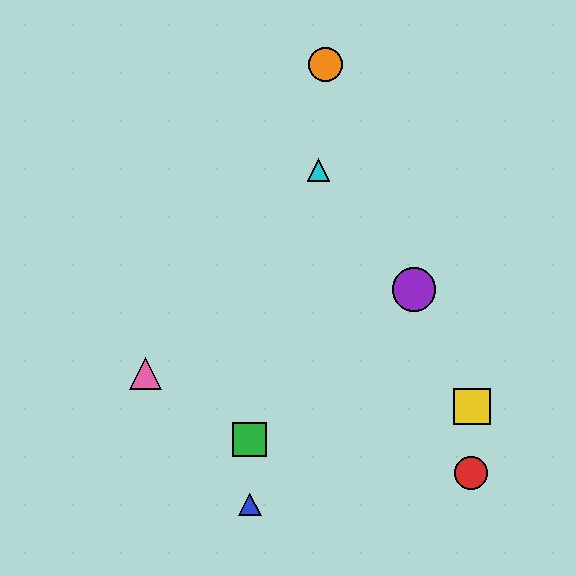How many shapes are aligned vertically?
2 shapes (the blue triangle, the green square) are aligned vertically.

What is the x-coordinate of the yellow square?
The yellow square is at x≈472.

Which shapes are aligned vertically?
The blue triangle, the green square are aligned vertically.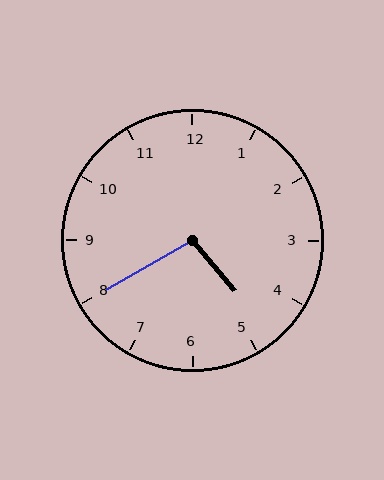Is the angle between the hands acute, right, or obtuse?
It is obtuse.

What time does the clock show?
4:40.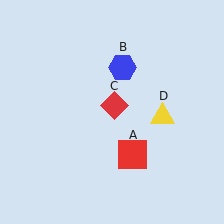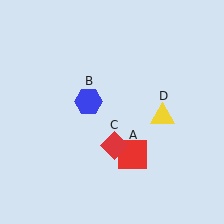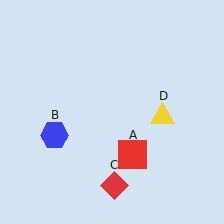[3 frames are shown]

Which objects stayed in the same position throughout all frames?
Red square (object A) and yellow triangle (object D) remained stationary.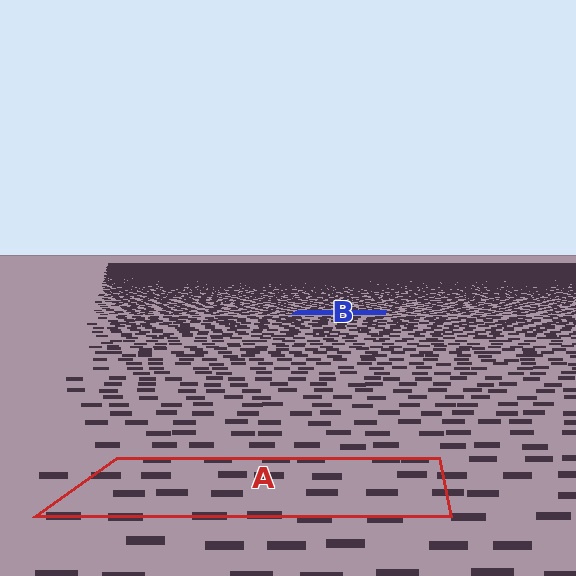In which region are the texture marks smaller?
The texture marks are smaller in region B, because it is farther away.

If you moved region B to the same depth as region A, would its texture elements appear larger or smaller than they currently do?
They would appear larger. At a closer depth, the same texture elements are projected at a bigger on-screen size.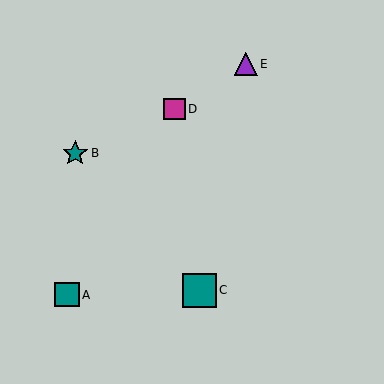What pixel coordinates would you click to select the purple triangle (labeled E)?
Click at (246, 64) to select the purple triangle E.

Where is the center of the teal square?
The center of the teal square is at (67, 295).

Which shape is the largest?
The teal square (labeled C) is the largest.